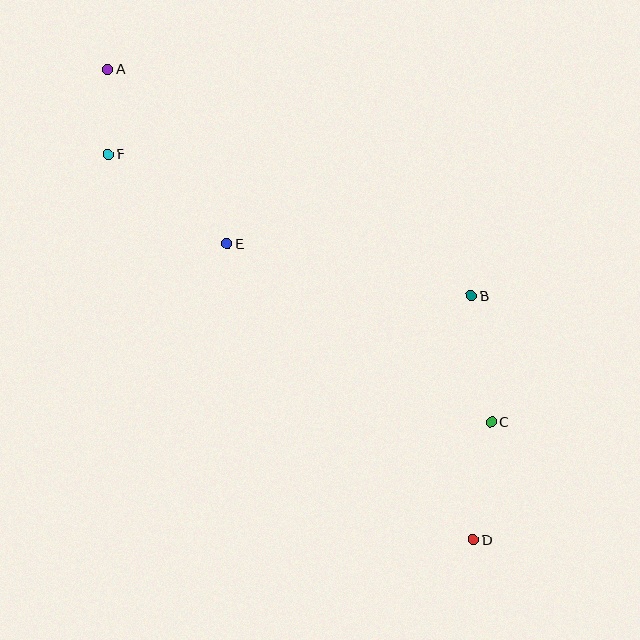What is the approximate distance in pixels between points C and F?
The distance between C and F is approximately 467 pixels.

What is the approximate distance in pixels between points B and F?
The distance between B and F is approximately 389 pixels.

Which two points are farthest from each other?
Points A and D are farthest from each other.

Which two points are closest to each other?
Points A and F are closest to each other.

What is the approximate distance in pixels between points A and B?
The distance between A and B is approximately 428 pixels.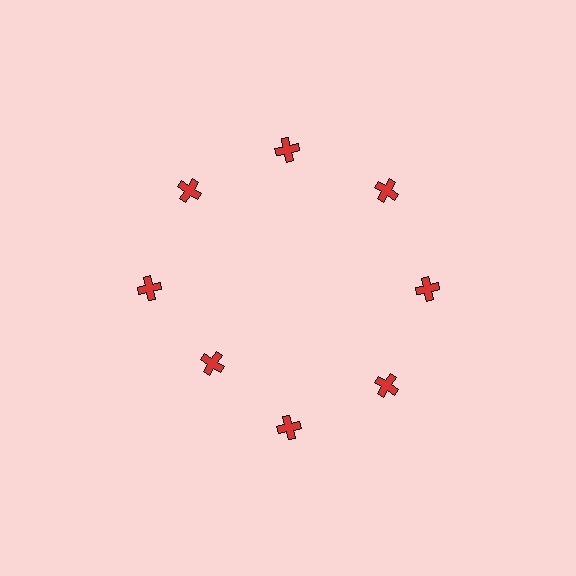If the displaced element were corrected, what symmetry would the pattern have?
It would have 8-fold rotational symmetry — the pattern would map onto itself every 45 degrees.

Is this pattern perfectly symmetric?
No. The 8 red crosses are arranged in a ring, but one element near the 8 o'clock position is pulled inward toward the center, breaking the 8-fold rotational symmetry.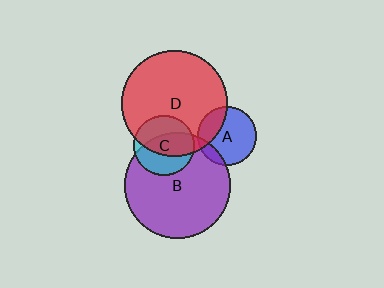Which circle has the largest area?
Circle D (red).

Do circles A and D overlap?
Yes.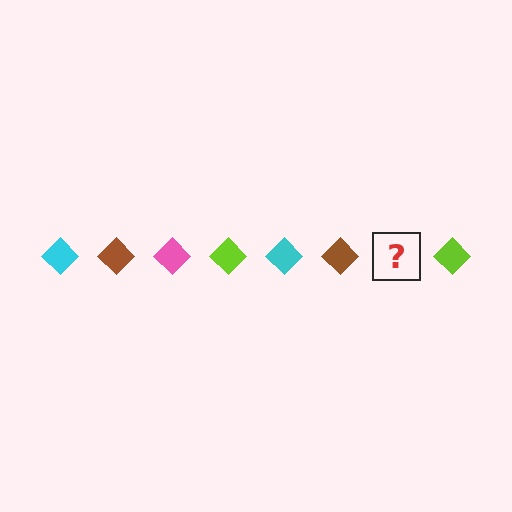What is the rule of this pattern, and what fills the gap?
The rule is that the pattern cycles through cyan, brown, pink, lime diamonds. The gap should be filled with a pink diamond.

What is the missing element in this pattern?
The missing element is a pink diamond.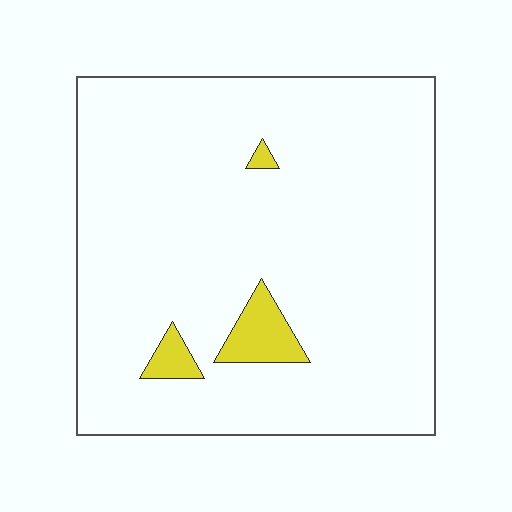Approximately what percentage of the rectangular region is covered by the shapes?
Approximately 5%.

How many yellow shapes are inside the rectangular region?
3.